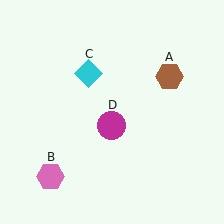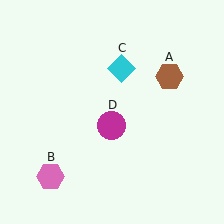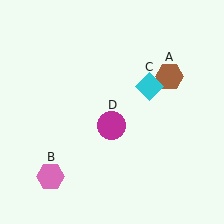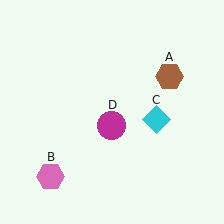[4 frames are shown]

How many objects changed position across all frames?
1 object changed position: cyan diamond (object C).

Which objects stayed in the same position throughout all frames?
Brown hexagon (object A) and pink hexagon (object B) and magenta circle (object D) remained stationary.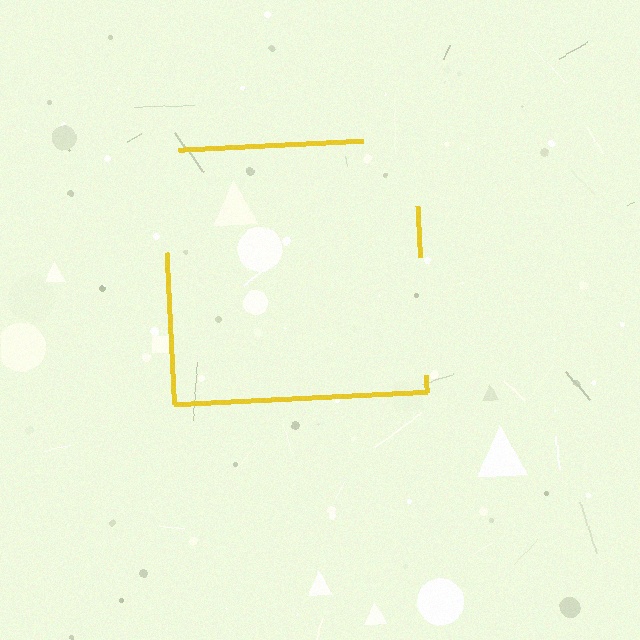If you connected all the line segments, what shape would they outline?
They would outline a square.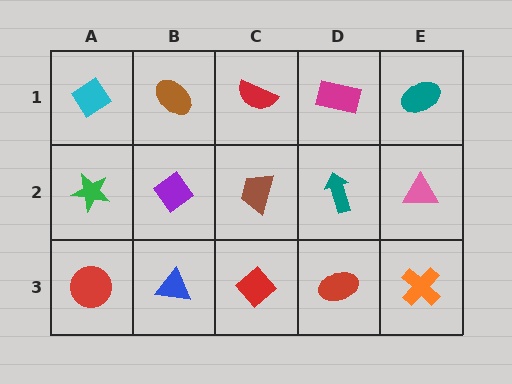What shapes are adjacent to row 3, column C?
A brown trapezoid (row 2, column C), a blue triangle (row 3, column B), a red ellipse (row 3, column D).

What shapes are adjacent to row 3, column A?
A green star (row 2, column A), a blue triangle (row 3, column B).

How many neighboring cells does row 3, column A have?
2.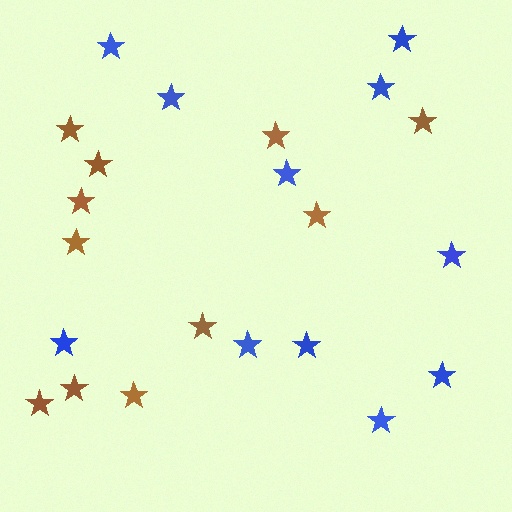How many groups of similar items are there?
There are 2 groups: one group of blue stars (11) and one group of brown stars (11).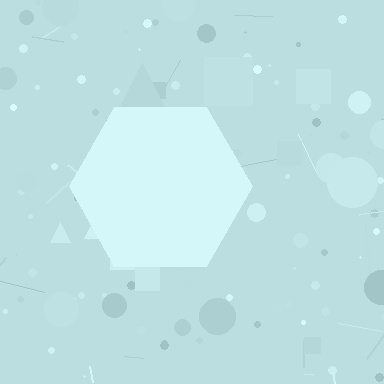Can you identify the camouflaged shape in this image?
The camouflaged shape is a hexagon.